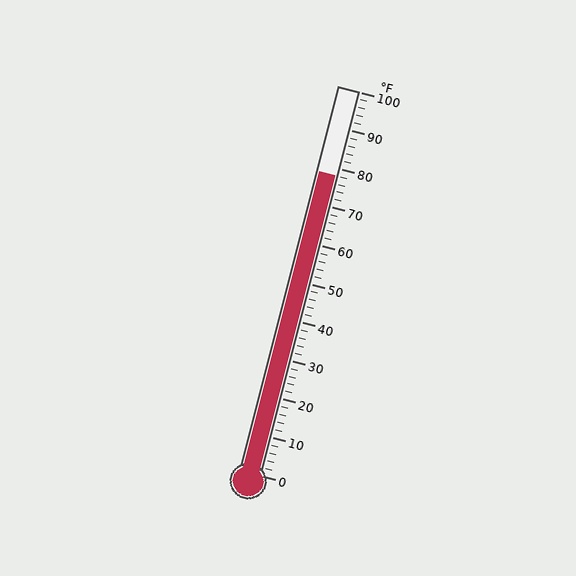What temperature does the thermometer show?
The thermometer shows approximately 78°F.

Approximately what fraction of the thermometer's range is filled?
The thermometer is filled to approximately 80% of its range.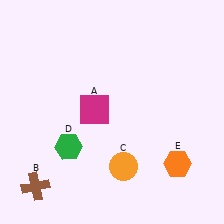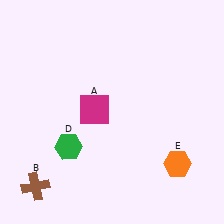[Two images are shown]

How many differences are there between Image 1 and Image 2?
There is 1 difference between the two images.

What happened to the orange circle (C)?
The orange circle (C) was removed in Image 2. It was in the bottom-right area of Image 1.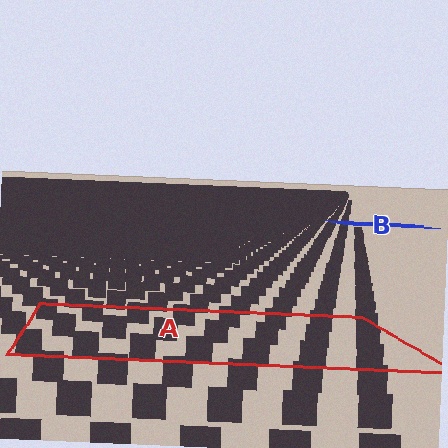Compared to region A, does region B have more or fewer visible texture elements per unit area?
Region B has more texture elements per unit area — they are packed more densely because it is farther away.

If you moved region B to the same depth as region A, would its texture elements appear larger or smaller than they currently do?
They would appear larger. At a closer depth, the same texture elements are projected at a bigger on-screen size.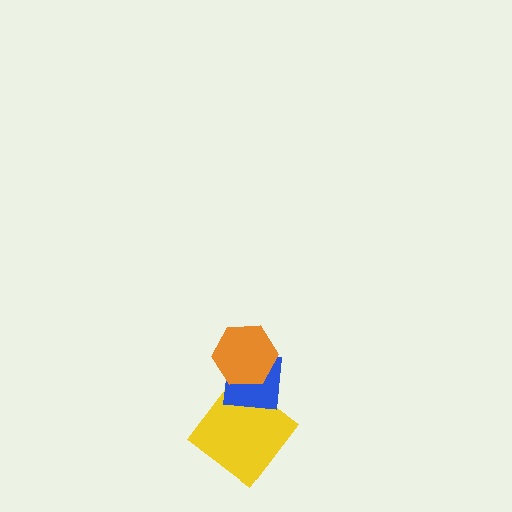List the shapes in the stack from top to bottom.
From top to bottom: the orange hexagon, the blue square, the yellow diamond.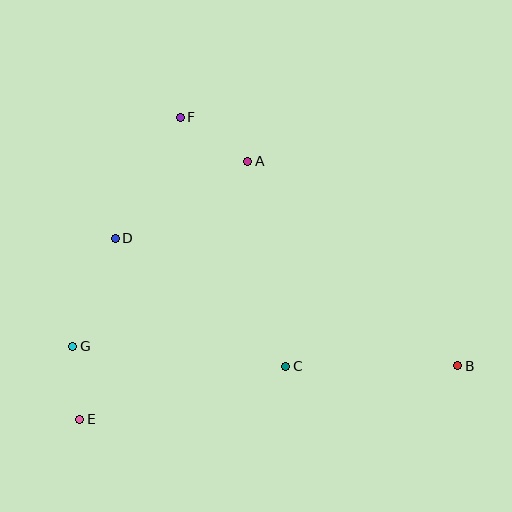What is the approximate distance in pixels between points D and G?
The distance between D and G is approximately 116 pixels.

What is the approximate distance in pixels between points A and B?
The distance between A and B is approximately 293 pixels.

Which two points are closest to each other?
Points E and G are closest to each other.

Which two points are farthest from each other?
Points B and G are farthest from each other.